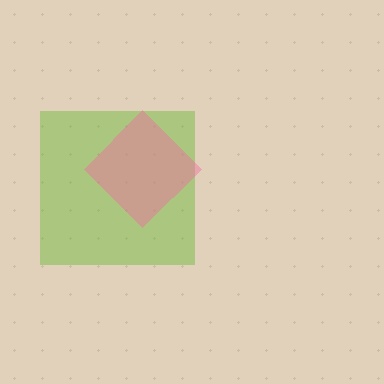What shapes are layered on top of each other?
The layered shapes are: a lime square, a pink diamond.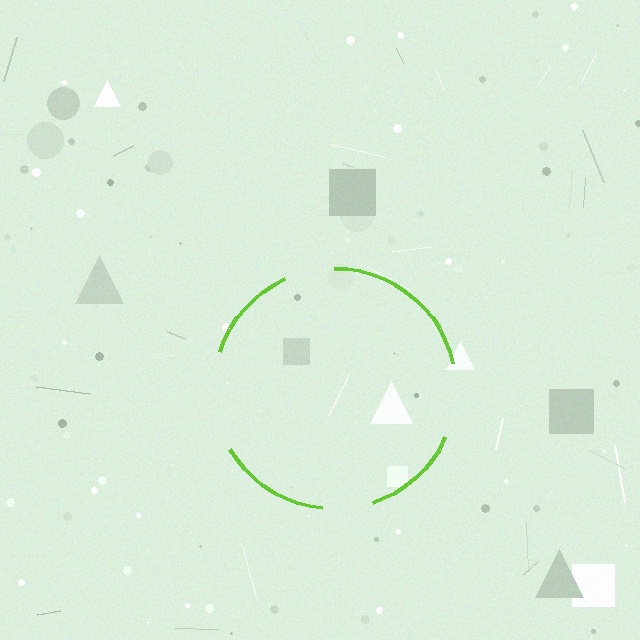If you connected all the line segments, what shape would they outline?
They would outline a circle.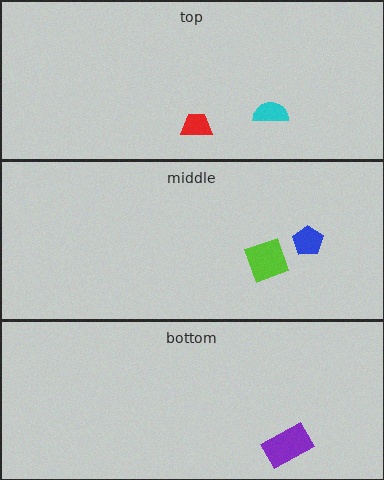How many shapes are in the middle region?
2.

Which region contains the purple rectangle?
The bottom region.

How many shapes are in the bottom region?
1.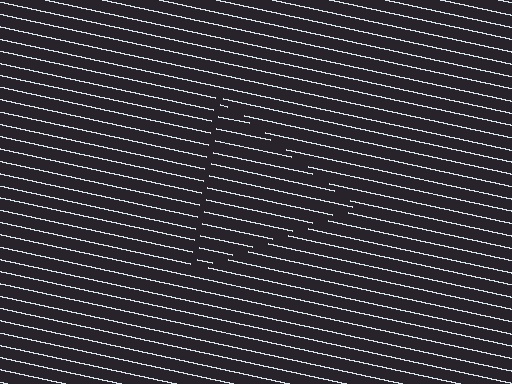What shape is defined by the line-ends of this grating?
An illusory triangle. The interior of the shape contains the same grating, shifted by half a period — the contour is defined by the phase discontinuity where line-ends from the inner and outer gratings abut.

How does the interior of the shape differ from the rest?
The interior of the shape contains the same grating, shifted by half a period — the contour is defined by the phase discontinuity where line-ends from the inner and outer gratings abut.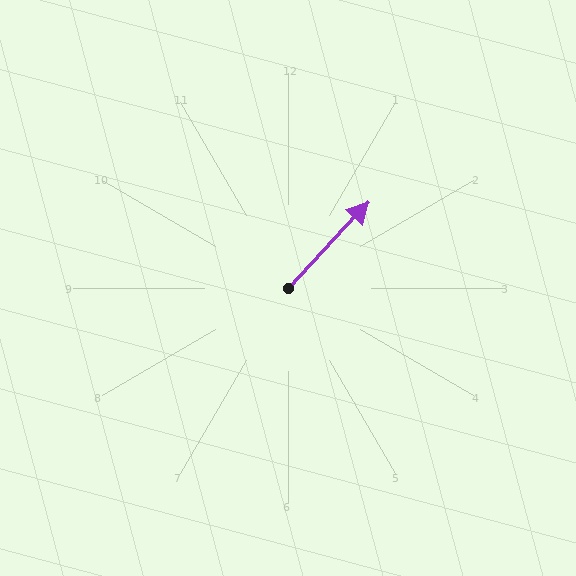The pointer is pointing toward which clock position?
Roughly 1 o'clock.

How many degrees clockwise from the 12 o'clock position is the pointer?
Approximately 43 degrees.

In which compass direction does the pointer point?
Northeast.